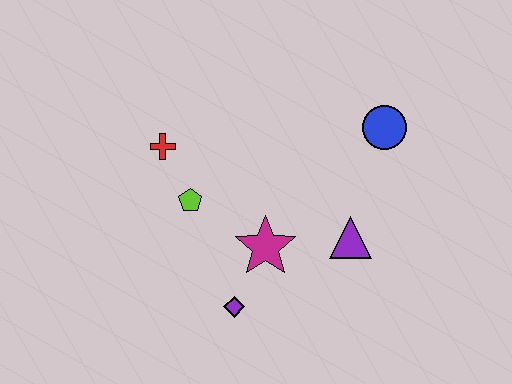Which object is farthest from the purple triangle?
The red cross is farthest from the purple triangle.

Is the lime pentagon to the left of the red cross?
No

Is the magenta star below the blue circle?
Yes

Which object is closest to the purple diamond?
The magenta star is closest to the purple diamond.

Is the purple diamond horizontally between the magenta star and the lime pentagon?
Yes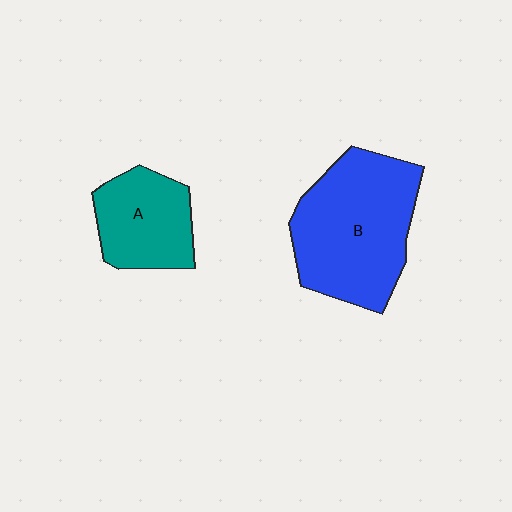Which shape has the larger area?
Shape B (blue).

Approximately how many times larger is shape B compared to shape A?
Approximately 1.8 times.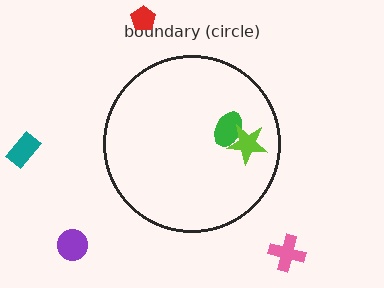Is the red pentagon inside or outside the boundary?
Outside.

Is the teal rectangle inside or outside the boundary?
Outside.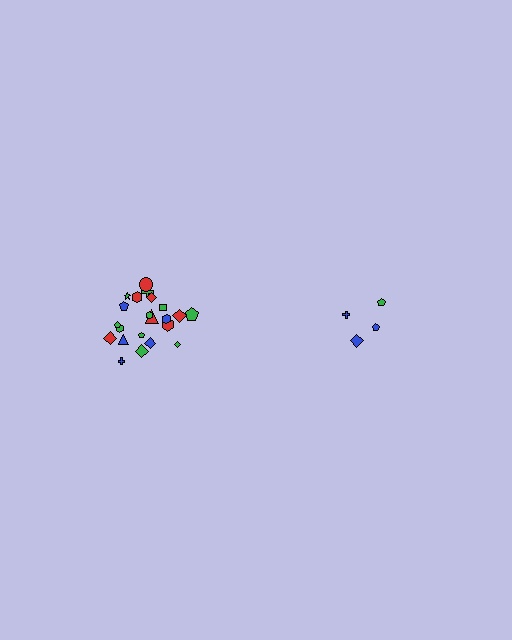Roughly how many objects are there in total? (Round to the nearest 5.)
Roughly 25 objects in total.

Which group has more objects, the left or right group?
The left group.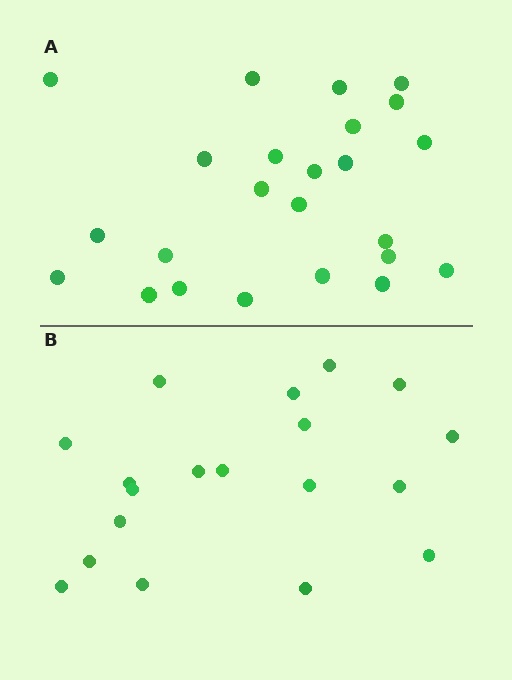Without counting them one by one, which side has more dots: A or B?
Region A (the top region) has more dots.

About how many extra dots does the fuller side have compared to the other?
Region A has about 5 more dots than region B.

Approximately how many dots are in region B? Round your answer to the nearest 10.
About 20 dots. (The exact count is 19, which rounds to 20.)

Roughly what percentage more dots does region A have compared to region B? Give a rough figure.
About 25% more.